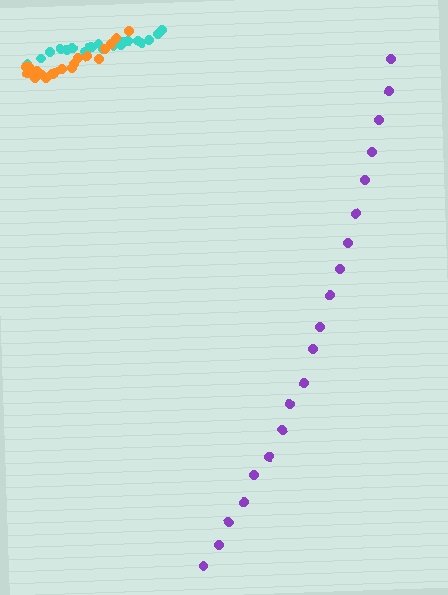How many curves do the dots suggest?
There are 3 distinct paths.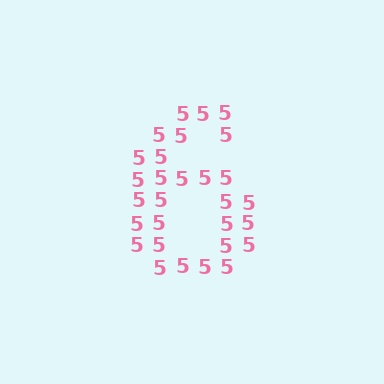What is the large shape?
The large shape is the digit 6.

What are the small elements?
The small elements are digit 5's.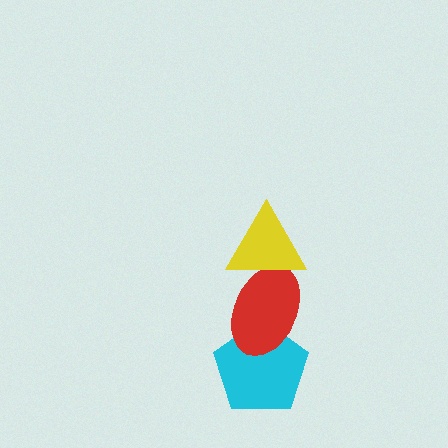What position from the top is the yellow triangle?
The yellow triangle is 1st from the top.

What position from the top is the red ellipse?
The red ellipse is 2nd from the top.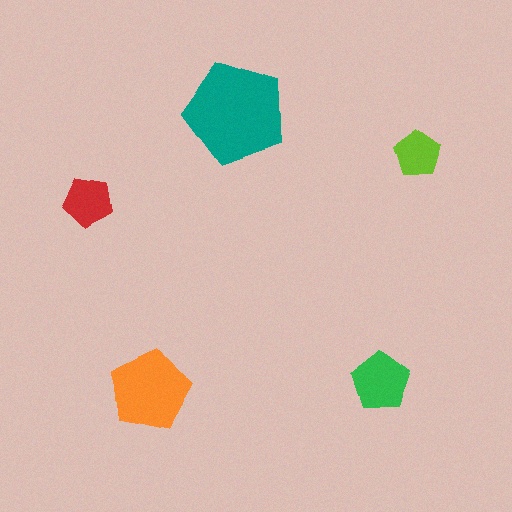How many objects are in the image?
There are 5 objects in the image.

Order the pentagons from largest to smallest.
the teal one, the orange one, the green one, the red one, the lime one.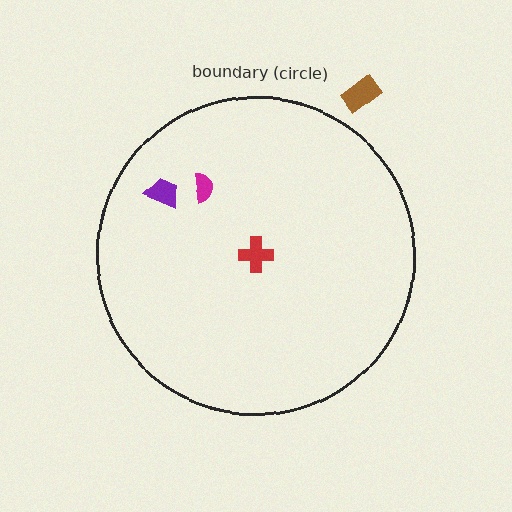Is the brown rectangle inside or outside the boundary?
Outside.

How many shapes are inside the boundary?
3 inside, 1 outside.